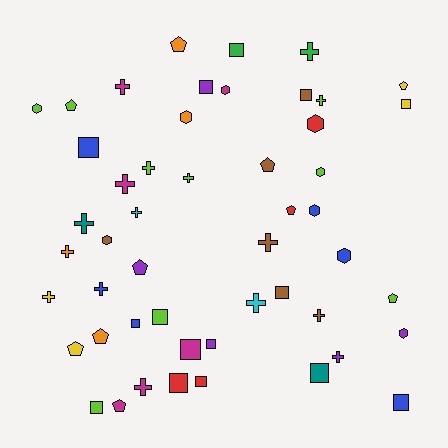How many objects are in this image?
There are 50 objects.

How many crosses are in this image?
There are 16 crosses.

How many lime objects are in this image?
There are 9 lime objects.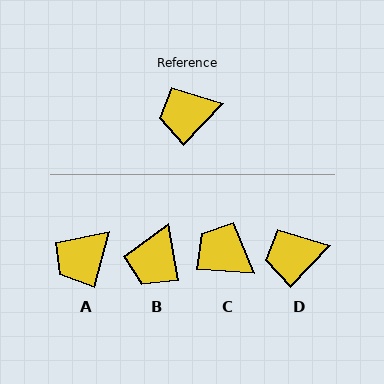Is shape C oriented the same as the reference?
No, it is off by about 50 degrees.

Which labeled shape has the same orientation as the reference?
D.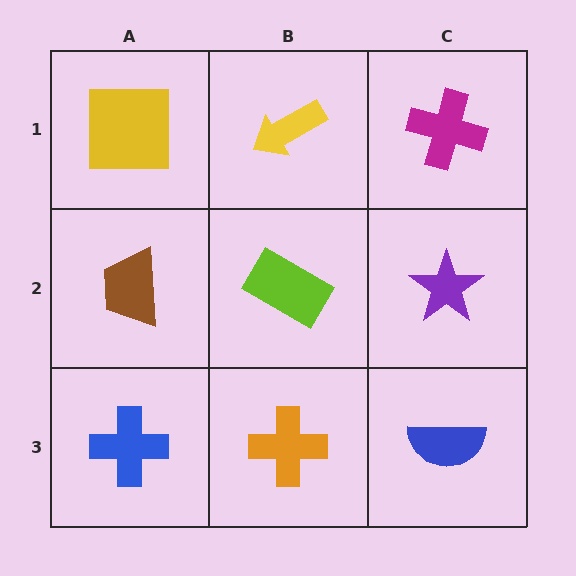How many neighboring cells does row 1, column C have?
2.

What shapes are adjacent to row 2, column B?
A yellow arrow (row 1, column B), an orange cross (row 3, column B), a brown trapezoid (row 2, column A), a purple star (row 2, column C).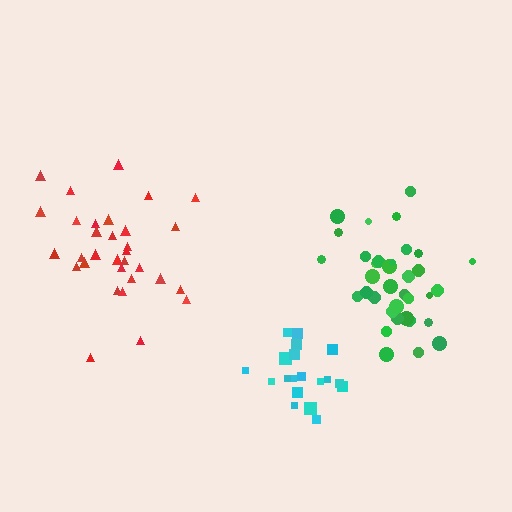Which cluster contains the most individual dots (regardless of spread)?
Green (35).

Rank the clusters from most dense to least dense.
red, green, cyan.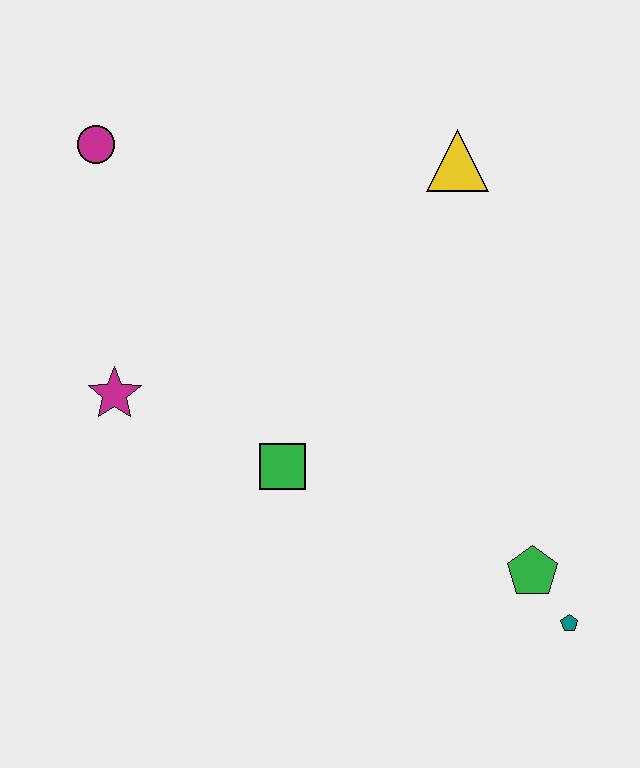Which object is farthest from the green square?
The magenta circle is farthest from the green square.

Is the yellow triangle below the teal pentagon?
No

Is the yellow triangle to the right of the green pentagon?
No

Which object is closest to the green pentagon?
The teal pentagon is closest to the green pentagon.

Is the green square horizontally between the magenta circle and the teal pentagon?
Yes